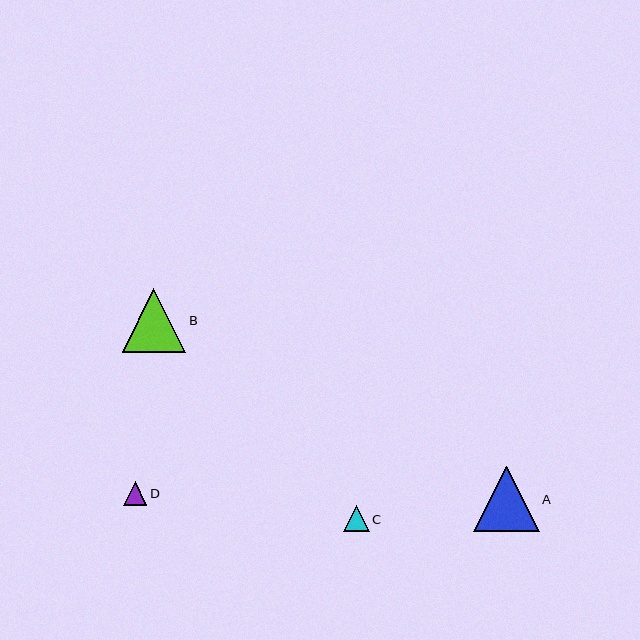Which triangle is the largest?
Triangle A is the largest with a size of approximately 66 pixels.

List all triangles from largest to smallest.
From largest to smallest: A, B, C, D.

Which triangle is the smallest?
Triangle D is the smallest with a size of approximately 24 pixels.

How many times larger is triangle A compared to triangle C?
Triangle A is approximately 2.5 times the size of triangle C.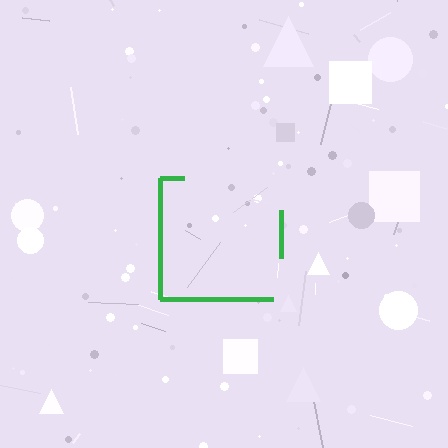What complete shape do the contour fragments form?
The contour fragments form a square.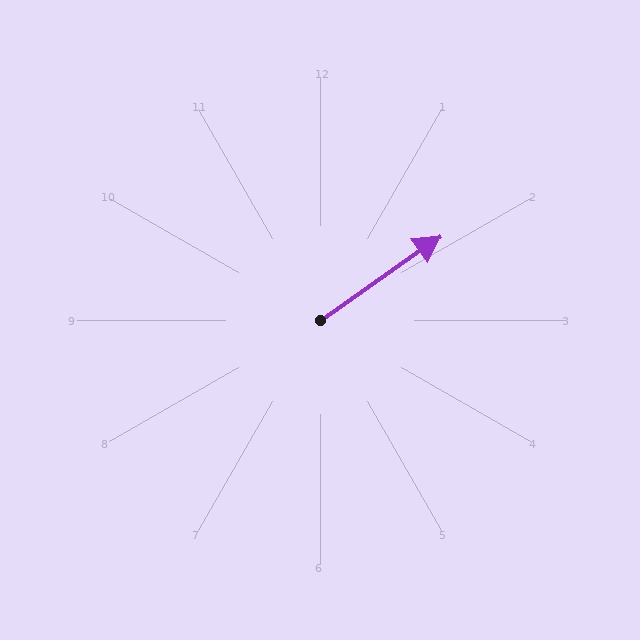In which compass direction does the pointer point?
Northeast.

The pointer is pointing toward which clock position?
Roughly 2 o'clock.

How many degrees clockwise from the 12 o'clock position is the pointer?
Approximately 55 degrees.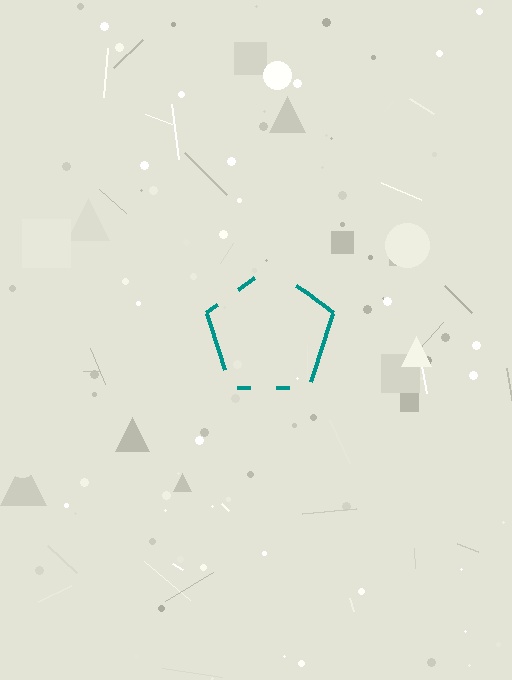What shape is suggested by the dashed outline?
The dashed outline suggests a pentagon.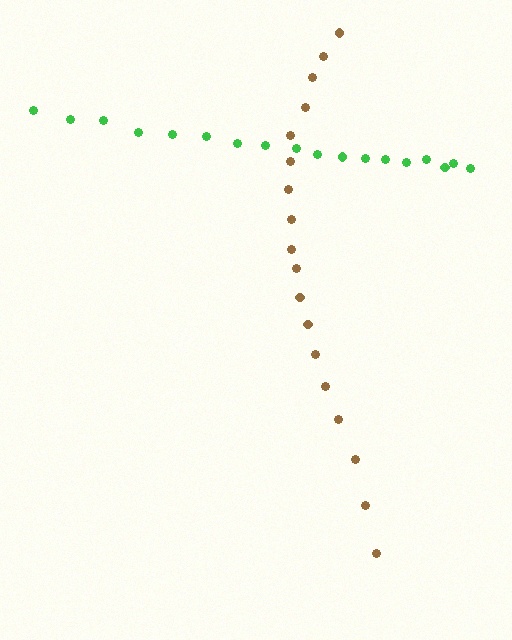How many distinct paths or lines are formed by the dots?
There are 2 distinct paths.